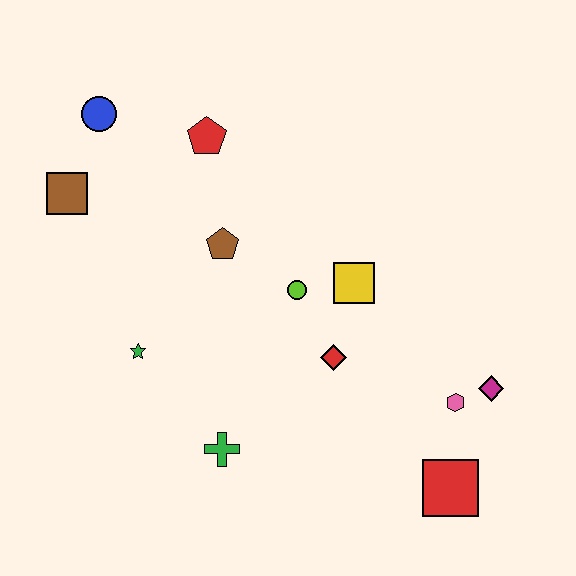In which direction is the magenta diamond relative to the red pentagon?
The magenta diamond is to the right of the red pentagon.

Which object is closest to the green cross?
The green star is closest to the green cross.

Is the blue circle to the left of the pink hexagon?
Yes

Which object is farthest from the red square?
The blue circle is farthest from the red square.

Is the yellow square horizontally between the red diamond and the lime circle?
No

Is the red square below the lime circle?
Yes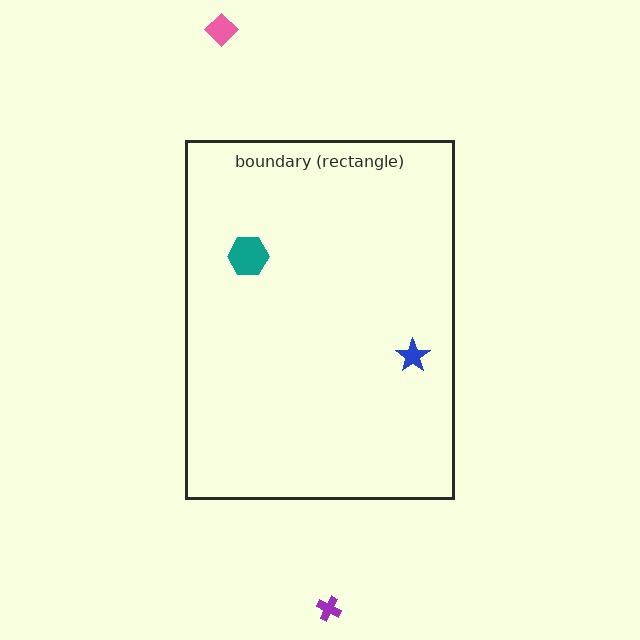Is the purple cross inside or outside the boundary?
Outside.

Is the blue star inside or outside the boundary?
Inside.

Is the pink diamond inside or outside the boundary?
Outside.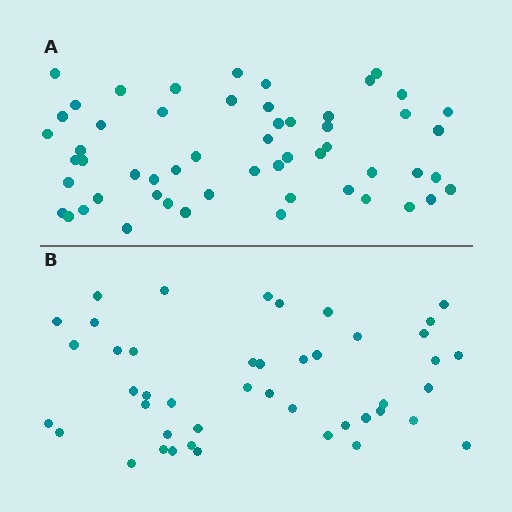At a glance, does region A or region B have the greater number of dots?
Region A (the top region) has more dots.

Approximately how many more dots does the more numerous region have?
Region A has roughly 10 or so more dots than region B.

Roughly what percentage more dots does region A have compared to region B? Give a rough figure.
About 20% more.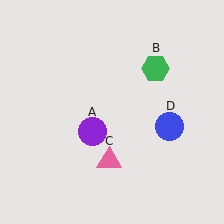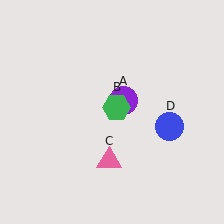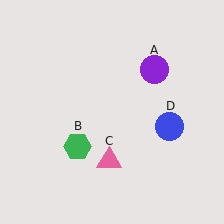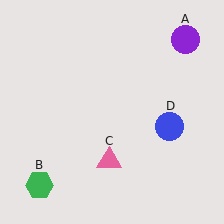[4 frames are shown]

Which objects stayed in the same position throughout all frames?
Pink triangle (object C) and blue circle (object D) remained stationary.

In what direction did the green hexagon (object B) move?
The green hexagon (object B) moved down and to the left.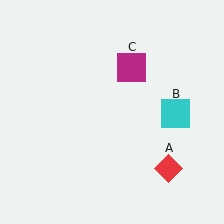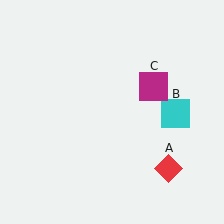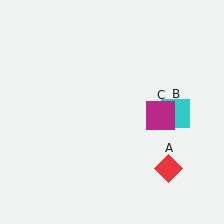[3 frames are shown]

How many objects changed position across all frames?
1 object changed position: magenta square (object C).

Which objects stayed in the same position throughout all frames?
Red diamond (object A) and cyan square (object B) remained stationary.